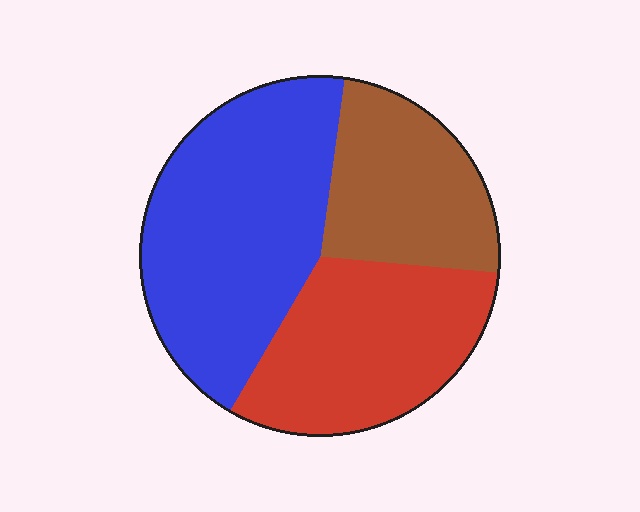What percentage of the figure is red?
Red covers about 30% of the figure.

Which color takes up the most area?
Blue, at roughly 45%.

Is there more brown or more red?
Red.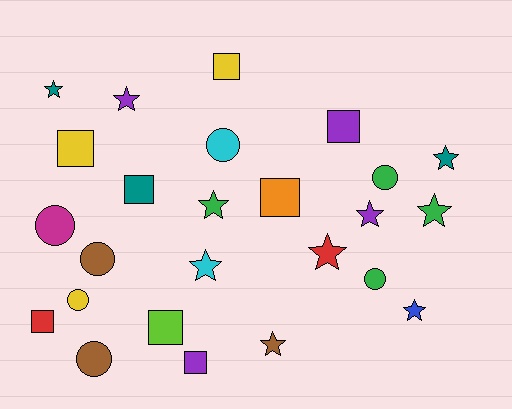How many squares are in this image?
There are 8 squares.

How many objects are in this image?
There are 25 objects.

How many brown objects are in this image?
There are 3 brown objects.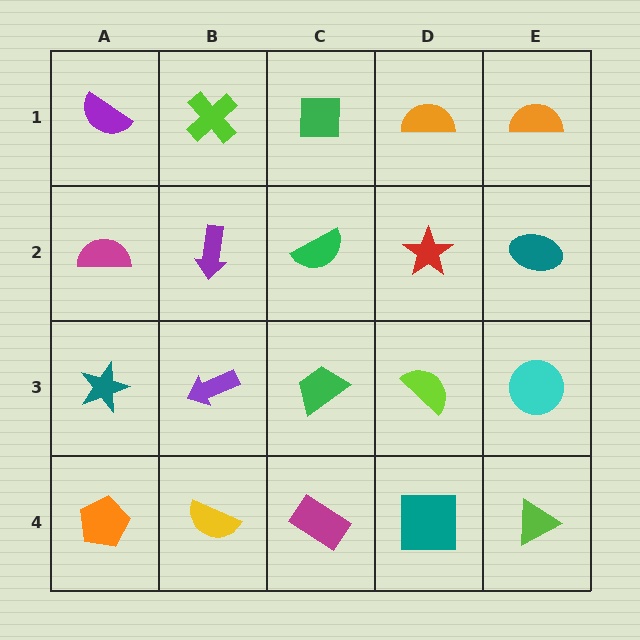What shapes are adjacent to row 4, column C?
A green trapezoid (row 3, column C), a yellow semicircle (row 4, column B), a teal square (row 4, column D).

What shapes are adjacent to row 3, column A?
A magenta semicircle (row 2, column A), an orange pentagon (row 4, column A), a purple arrow (row 3, column B).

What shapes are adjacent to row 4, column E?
A cyan circle (row 3, column E), a teal square (row 4, column D).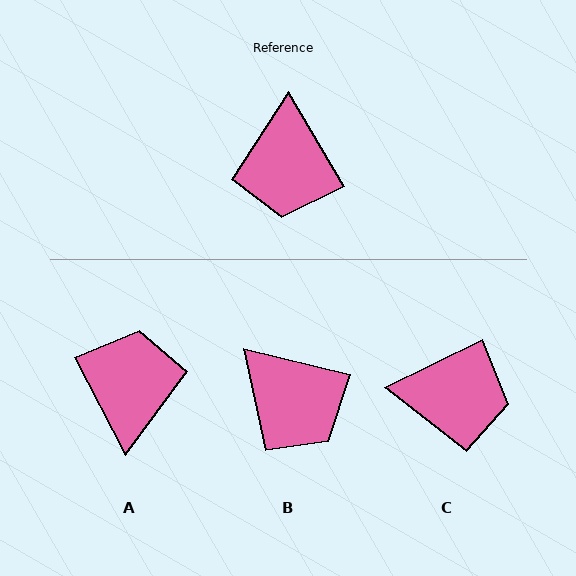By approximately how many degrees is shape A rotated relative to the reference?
Approximately 177 degrees counter-clockwise.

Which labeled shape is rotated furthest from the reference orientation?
A, about 177 degrees away.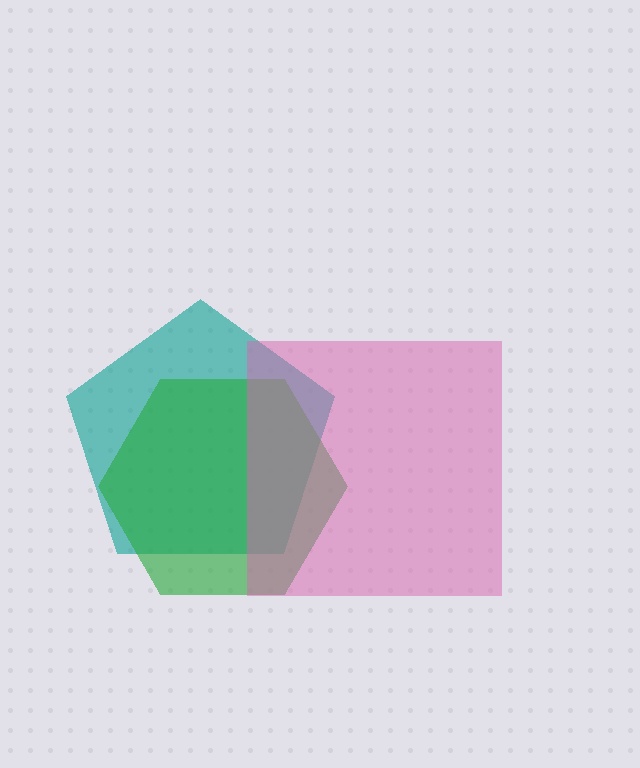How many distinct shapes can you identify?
There are 3 distinct shapes: a teal pentagon, a green hexagon, a pink square.